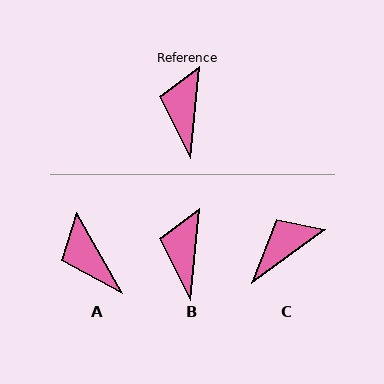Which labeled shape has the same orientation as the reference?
B.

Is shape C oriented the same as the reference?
No, it is off by about 48 degrees.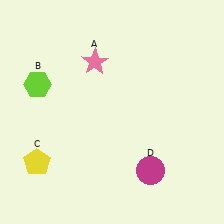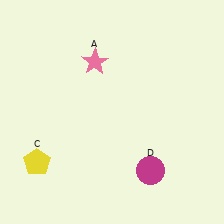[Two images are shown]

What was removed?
The lime hexagon (B) was removed in Image 2.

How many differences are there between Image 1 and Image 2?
There is 1 difference between the two images.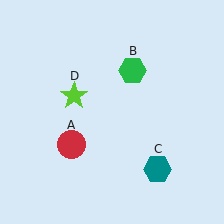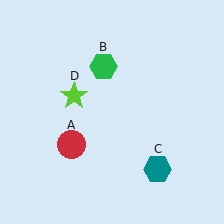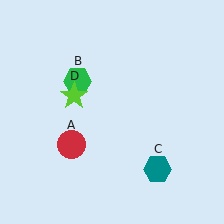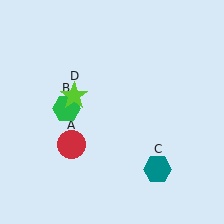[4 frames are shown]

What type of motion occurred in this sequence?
The green hexagon (object B) rotated counterclockwise around the center of the scene.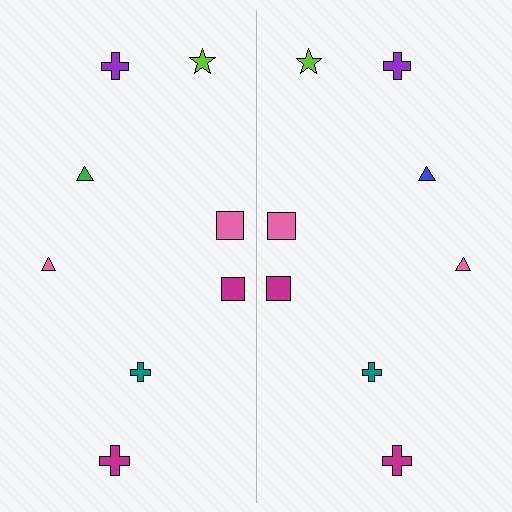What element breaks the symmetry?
The blue triangle on the right side breaks the symmetry — its mirror counterpart is green.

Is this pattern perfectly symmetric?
No, the pattern is not perfectly symmetric. The blue triangle on the right side breaks the symmetry — its mirror counterpart is green.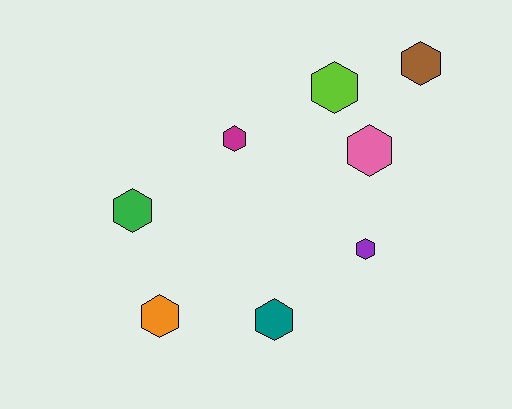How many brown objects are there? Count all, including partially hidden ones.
There is 1 brown object.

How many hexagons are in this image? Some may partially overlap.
There are 8 hexagons.